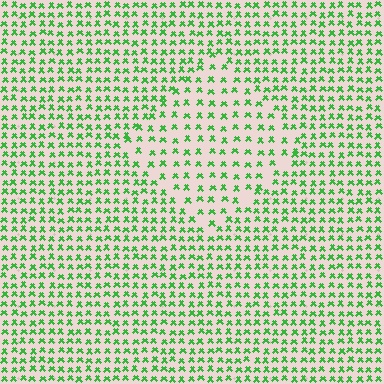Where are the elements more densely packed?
The elements are more densely packed outside the diamond boundary.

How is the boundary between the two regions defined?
The boundary is defined by a change in element density (approximately 1.7x ratio). All elements are the same color, size, and shape.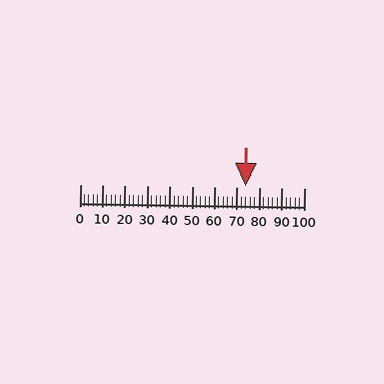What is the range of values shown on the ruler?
The ruler shows values from 0 to 100.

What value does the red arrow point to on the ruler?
The red arrow points to approximately 74.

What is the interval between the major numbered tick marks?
The major tick marks are spaced 10 units apart.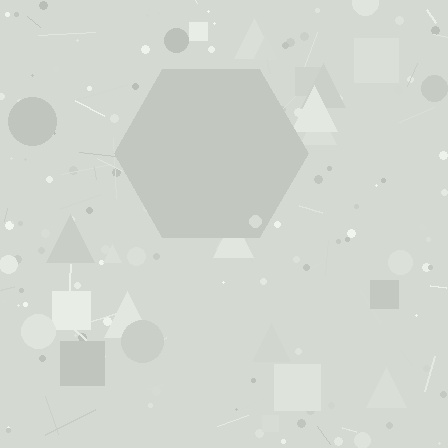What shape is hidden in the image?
A hexagon is hidden in the image.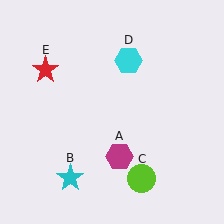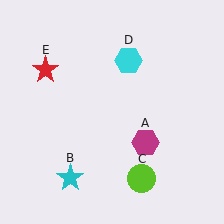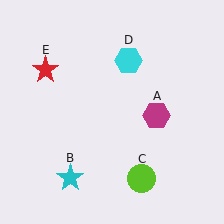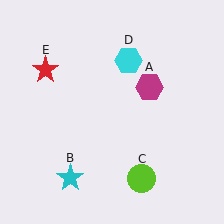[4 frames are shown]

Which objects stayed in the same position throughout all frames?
Cyan star (object B) and lime circle (object C) and cyan hexagon (object D) and red star (object E) remained stationary.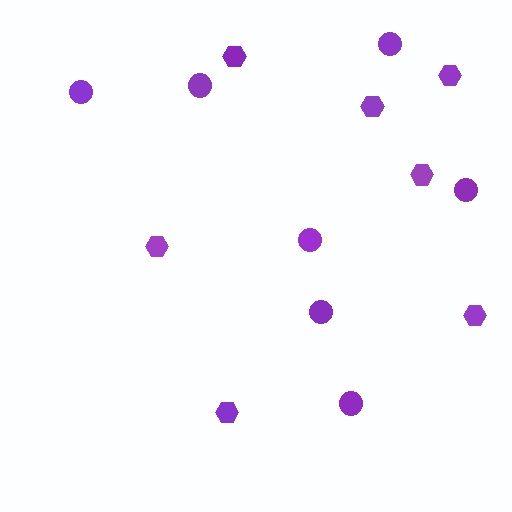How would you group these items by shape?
There are 2 groups: one group of hexagons (7) and one group of circles (7).